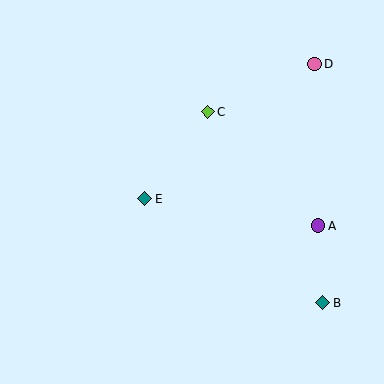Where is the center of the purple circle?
The center of the purple circle is at (318, 226).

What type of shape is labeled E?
Shape E is a teal diamond.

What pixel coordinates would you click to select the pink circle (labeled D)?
Click at (315, 64) to select the pink circle D.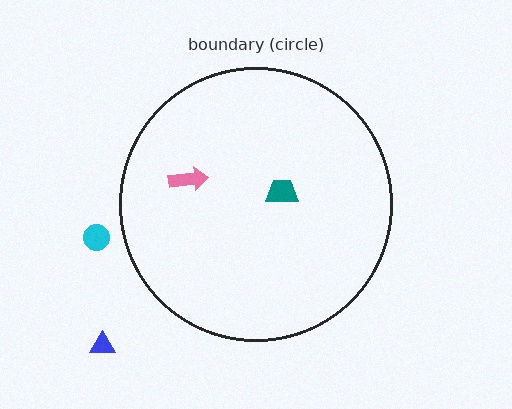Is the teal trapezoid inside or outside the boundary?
Inside.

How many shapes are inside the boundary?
2 inside, 2 outside.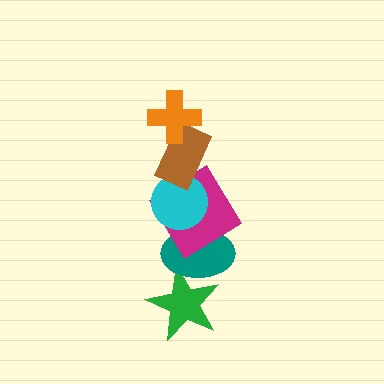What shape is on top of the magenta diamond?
The cyan circle is on top of the magenta diamond.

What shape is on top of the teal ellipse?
The magenta diamond is on top of the teal ellipse.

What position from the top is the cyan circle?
The cyan circle is 3rd from the top.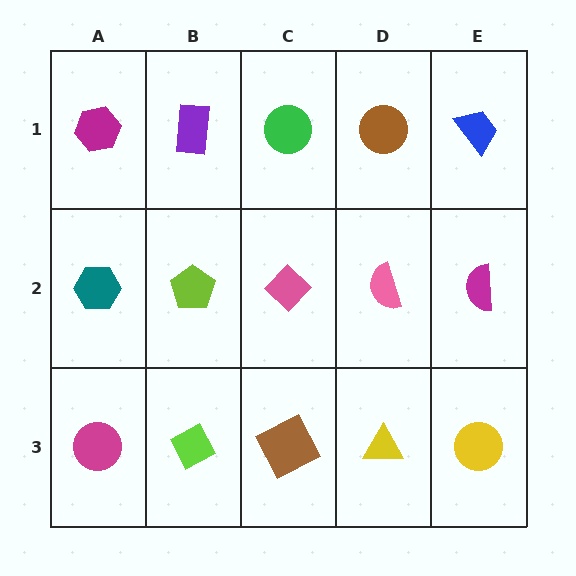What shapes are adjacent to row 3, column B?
A lime pentagon (row 2, column B), a magenta circle (row 3, column A), a brown square (row 3, column C).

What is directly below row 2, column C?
A brown square.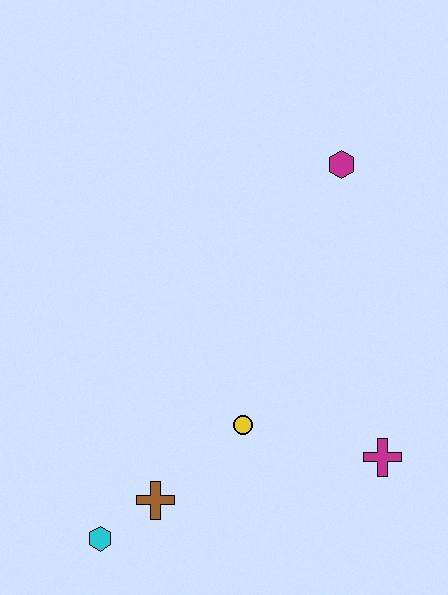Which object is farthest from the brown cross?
The magenta hexagon is farthest from the brown cross.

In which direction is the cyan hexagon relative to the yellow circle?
The cyan hexagon is to the left of the yellow circle.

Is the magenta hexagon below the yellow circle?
No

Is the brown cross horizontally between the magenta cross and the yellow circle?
No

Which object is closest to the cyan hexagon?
The brown cross is closest to the cyan hexagon.